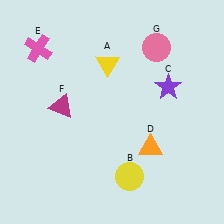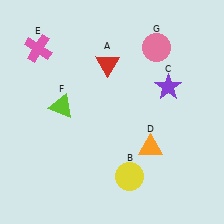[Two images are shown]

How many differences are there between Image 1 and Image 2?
There are 2 differences between the two images.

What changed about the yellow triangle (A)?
In Image 1, A is yellow. In Image 2, it changed to red.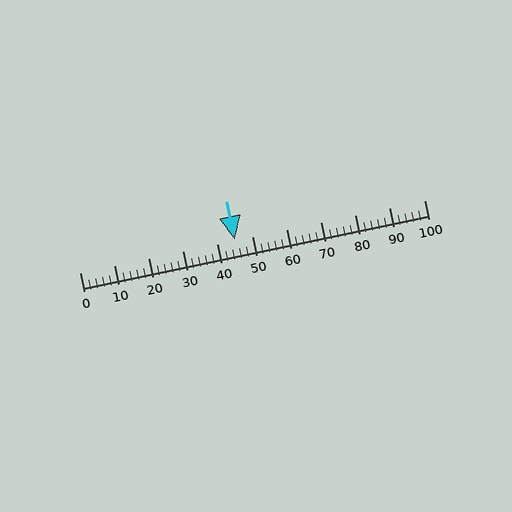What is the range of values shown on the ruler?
The ruler shows values from 0 to 100.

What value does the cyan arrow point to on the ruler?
The cyan arrow points to approximately 45.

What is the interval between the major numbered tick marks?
The major tick marks are spaced 10 units apart.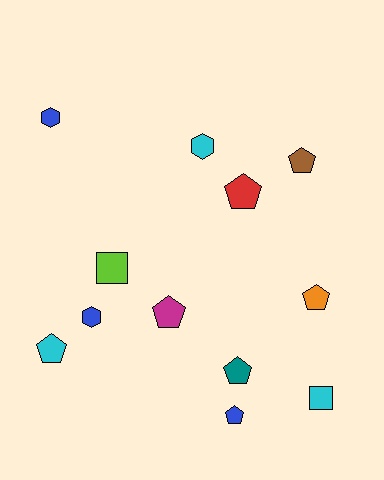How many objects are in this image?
There are 12 objects.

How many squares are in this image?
There are 2 squares.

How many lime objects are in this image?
There is 1 lime object.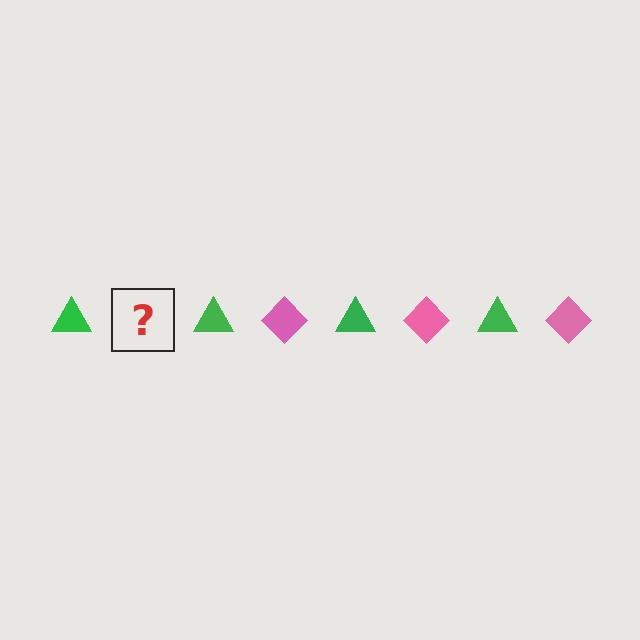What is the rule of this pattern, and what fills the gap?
The rule is that the pattern alternates between green triangle and pink diamond. The gap should be filled with a pink diamond.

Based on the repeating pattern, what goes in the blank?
The blank should be a pink diamond.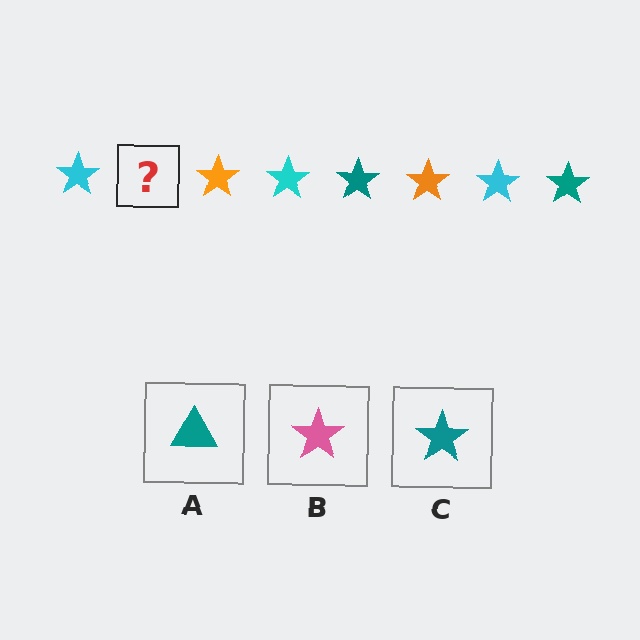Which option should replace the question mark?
Option C.